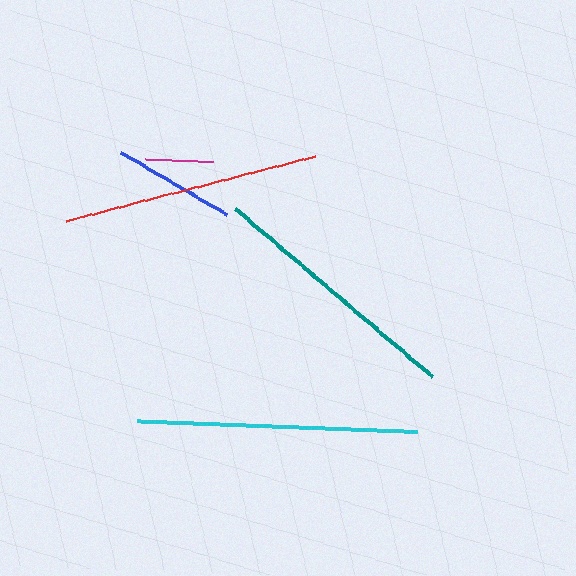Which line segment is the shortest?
The magenta line is the shortest at approximately 68 pixels.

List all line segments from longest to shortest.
From longest to shortest: cyan, teal, red, blue, magenta.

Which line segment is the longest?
The cyan line is the longest at approximately 279 pixels.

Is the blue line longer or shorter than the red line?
The red line is longer than the blue line.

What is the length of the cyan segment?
The cyan segment is approximately 279 pixels long.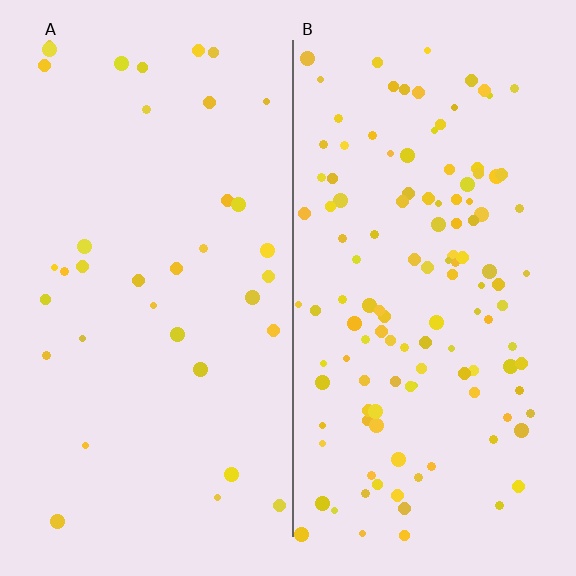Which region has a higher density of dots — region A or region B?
B (the right).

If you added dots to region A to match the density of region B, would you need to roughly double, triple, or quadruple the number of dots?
Approximately triple.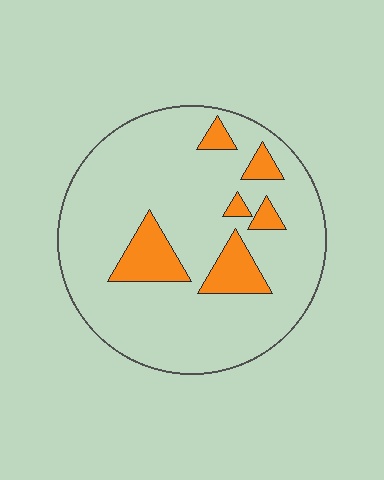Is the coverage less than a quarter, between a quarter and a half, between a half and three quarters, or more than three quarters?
Less than a quarter.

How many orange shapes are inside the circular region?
6.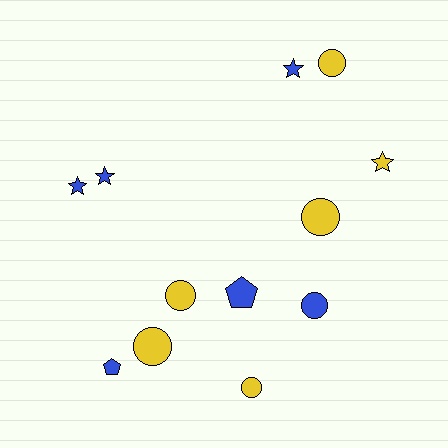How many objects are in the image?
There are 12 objects.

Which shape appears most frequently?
Circle, with 6 objects.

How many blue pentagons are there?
There are 2 blue pentagons.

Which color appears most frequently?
Blue, with 6 objects.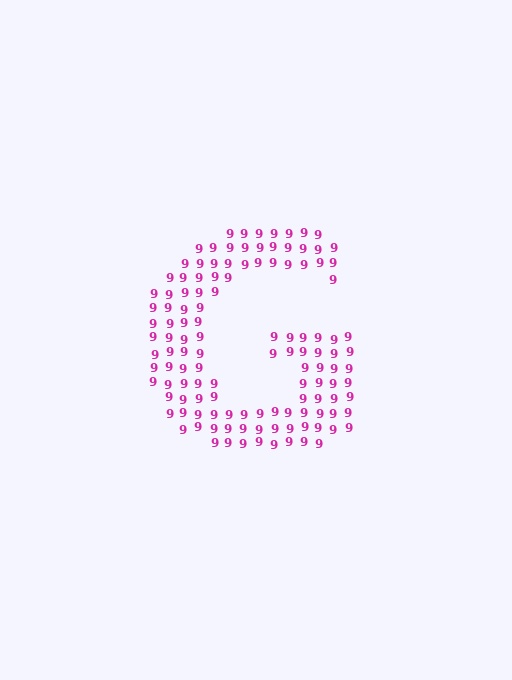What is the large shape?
The large shape is the letter G.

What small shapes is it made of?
It is made of small digit 9's.